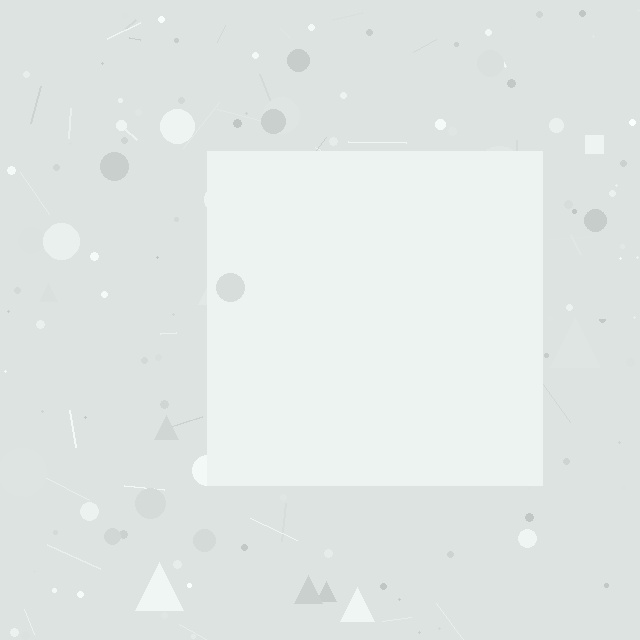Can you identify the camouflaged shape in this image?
The camouflaged shape is a square.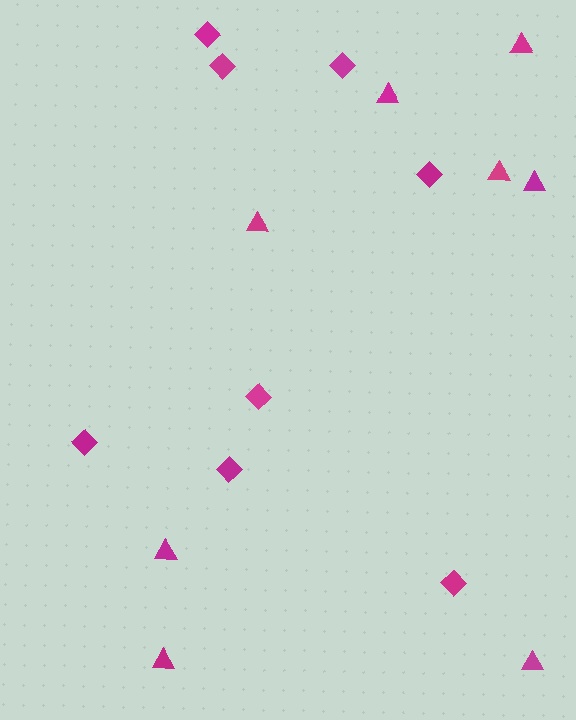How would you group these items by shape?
There are 2 groups: one group of diamonds (8) and one group of triangles (8).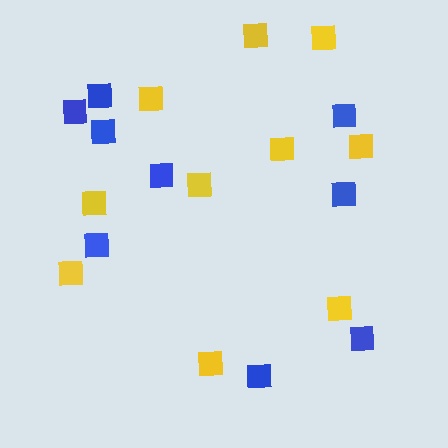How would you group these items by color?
There are 2 groups: one group of yellow squares (10) and one group of blue squares (9).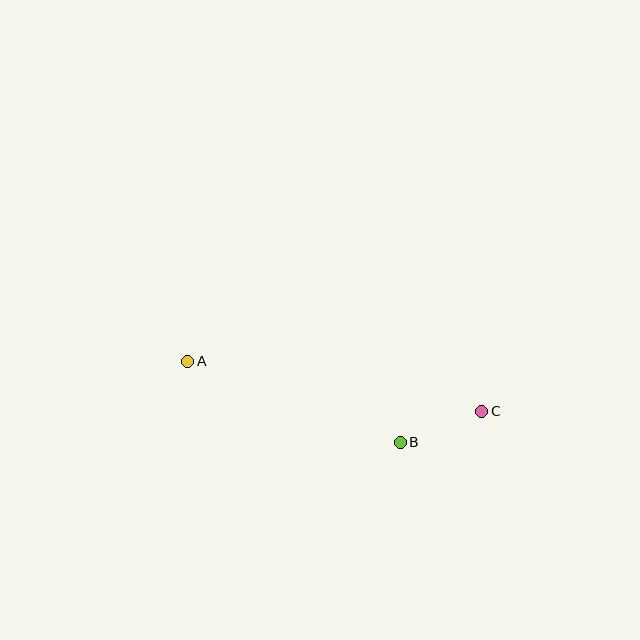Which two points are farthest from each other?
Points A and C are farthest from each other.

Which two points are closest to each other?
Points B and C are closest to each other.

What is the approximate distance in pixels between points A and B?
The distance between A and B is approximately 228 pixels.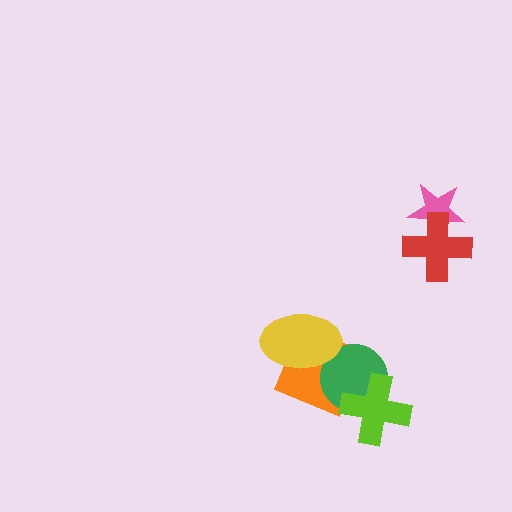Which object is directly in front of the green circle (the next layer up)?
The yellow ellipse is directly in front of the green circle.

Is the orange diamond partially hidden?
Yes, it is partially covered by another shape.